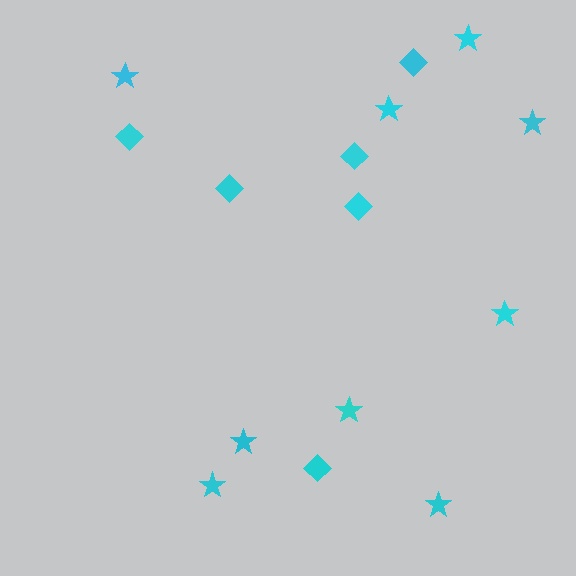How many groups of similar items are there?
There are 2 groups: one group of stars (9) and one group of diamonds (6).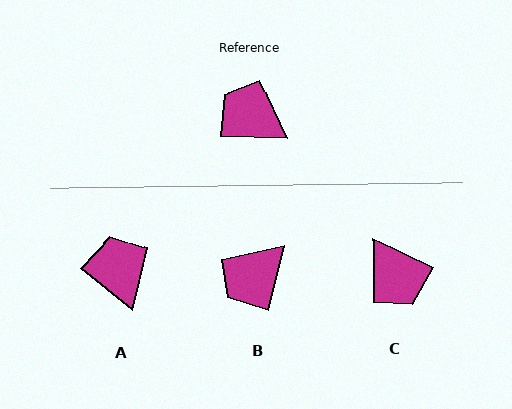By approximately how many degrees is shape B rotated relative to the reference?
Approximately 78 degrees counter-clockwise.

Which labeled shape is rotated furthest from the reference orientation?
C, about 156 degrees away.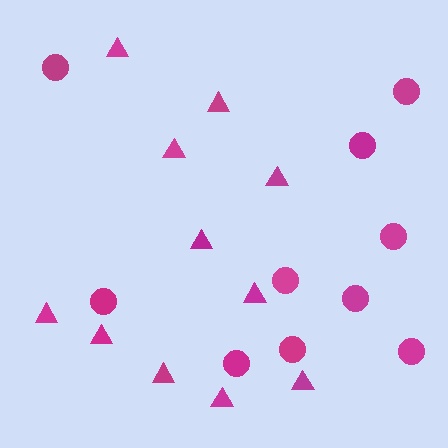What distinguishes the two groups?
There are 2 groups: one group of circles (10) and one group of triangles (11).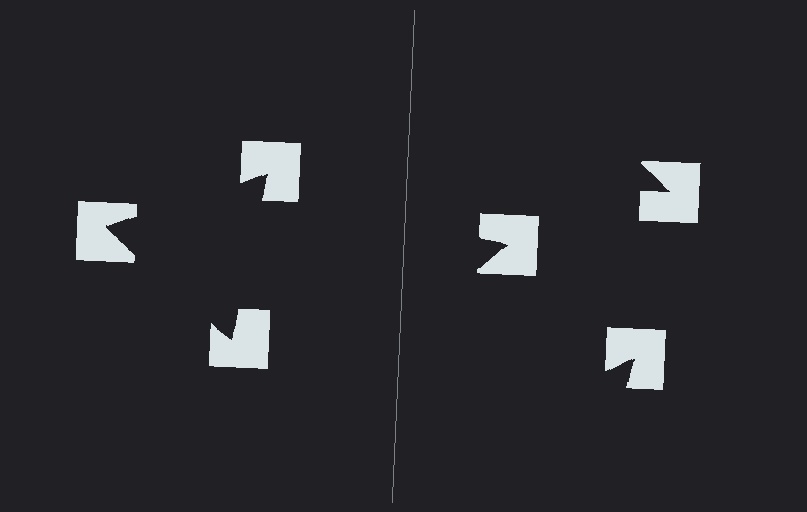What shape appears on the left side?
An illusory triangle.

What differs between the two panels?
The notched squares are positioned identically on both sides; only the wedge orientations differ. On the left they align to a triangle; on the right they are misaligned.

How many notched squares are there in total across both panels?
6 — 3 on each side.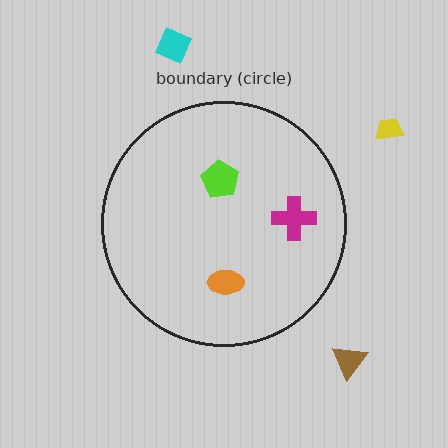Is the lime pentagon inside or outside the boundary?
Inside.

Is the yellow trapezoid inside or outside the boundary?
Outside.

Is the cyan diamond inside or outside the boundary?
Outside.